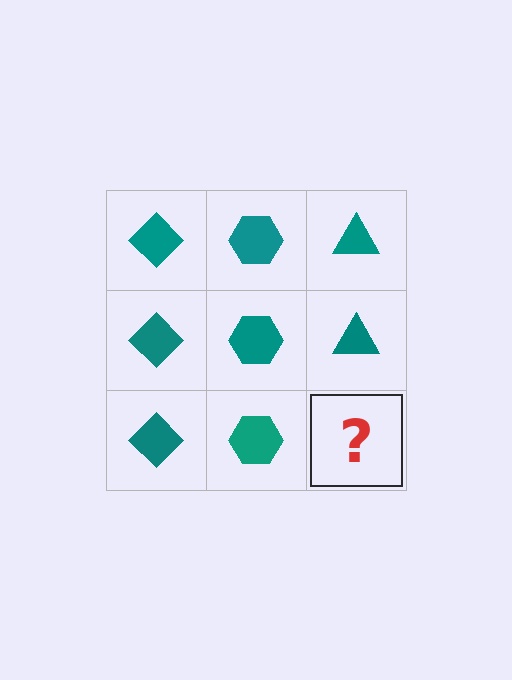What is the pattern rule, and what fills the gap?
The rule is that each column has a consistent shape. The gap should be filled with a teal triangle.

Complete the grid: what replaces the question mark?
The question mark should be replaced with a teal triangle.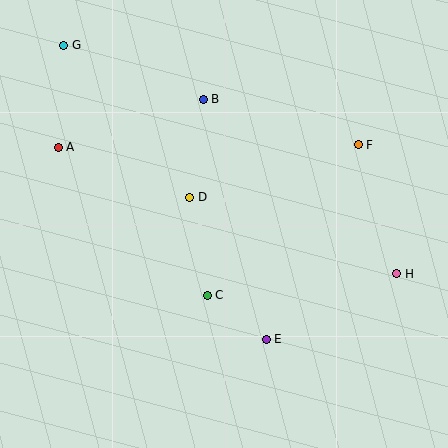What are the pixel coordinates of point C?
Point C is at (207, 295).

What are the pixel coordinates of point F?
Point F is at (358, 145).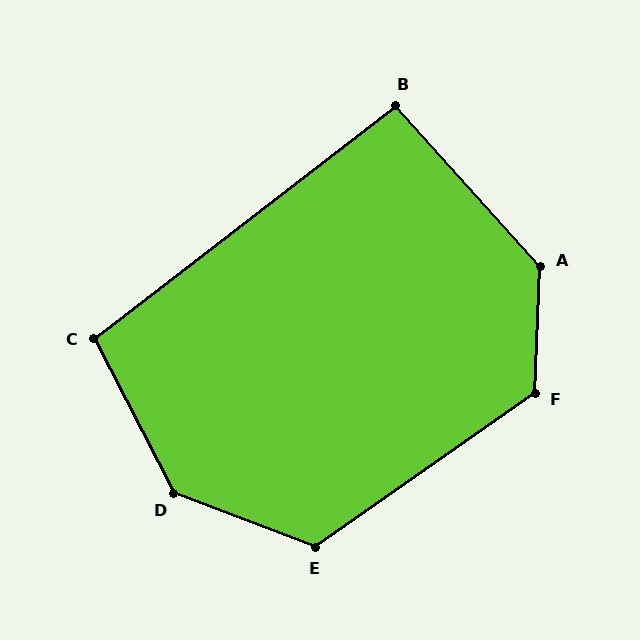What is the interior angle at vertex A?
Approximately 135 degrees (obtuse).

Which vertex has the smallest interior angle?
B, at approximately 95 degrees.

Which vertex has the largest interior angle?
D, at approximately 138 degrees.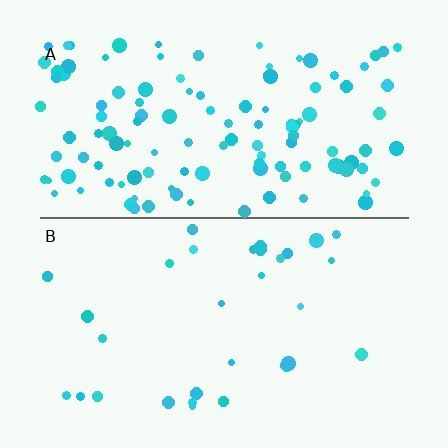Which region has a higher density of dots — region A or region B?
A (the top).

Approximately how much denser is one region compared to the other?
Approximately 3.8× — region A over region B.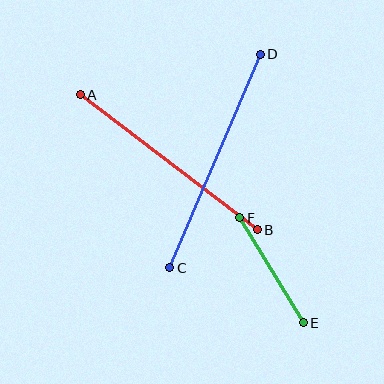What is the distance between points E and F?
The distance is approximately 123 pixels.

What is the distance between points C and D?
The distance is approximately 232 pixels.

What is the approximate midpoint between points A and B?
The midpoint is at approximately (169, 162) pixels.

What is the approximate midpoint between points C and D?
The midpoint is at approximately (215, 161) pixels.